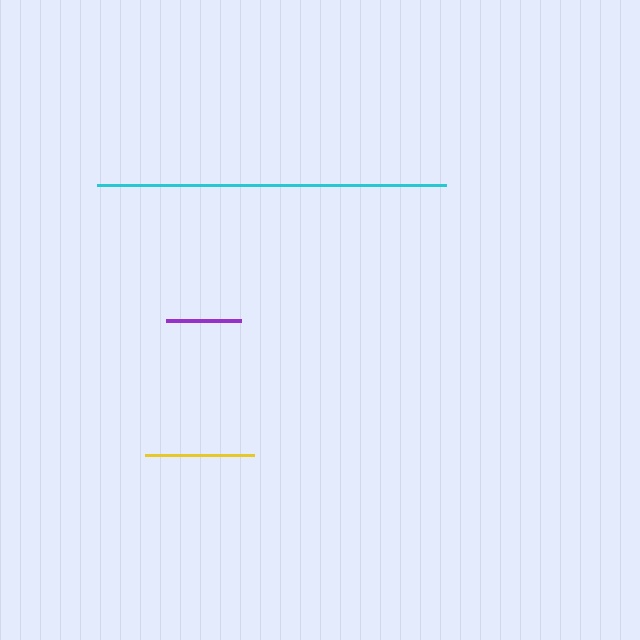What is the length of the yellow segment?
The yellow segment is approximately 108 pixels long.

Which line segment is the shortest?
The purple line is the shortest at approximately 75 pixels.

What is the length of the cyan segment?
The cyan segment is approximately 350 pixels long.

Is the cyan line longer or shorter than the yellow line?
The cyan line is longer than the yellow line.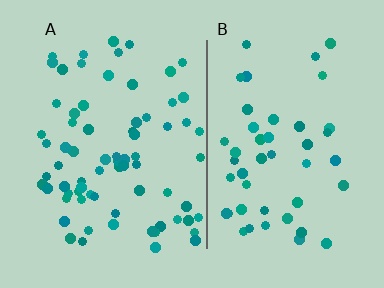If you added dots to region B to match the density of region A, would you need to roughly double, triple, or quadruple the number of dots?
Approximately double.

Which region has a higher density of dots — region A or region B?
A (the left).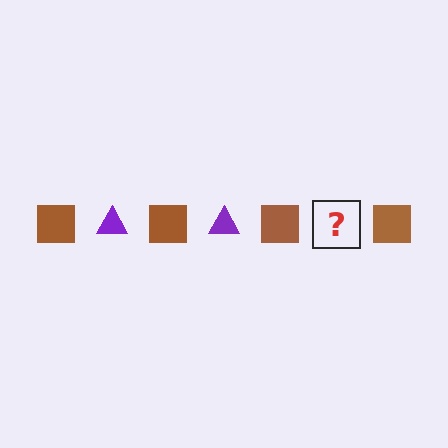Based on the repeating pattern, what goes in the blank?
The blank should be a purple triangle.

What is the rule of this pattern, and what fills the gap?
The rule is that the pattern alternates between brown square and purple triangle. The gap should be filled with a purple triangle.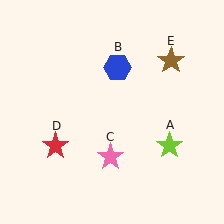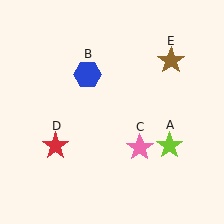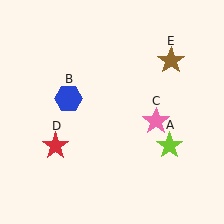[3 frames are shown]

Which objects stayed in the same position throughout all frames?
Lime star (object A) and red star (object D) and brown star (object E) remained stationary.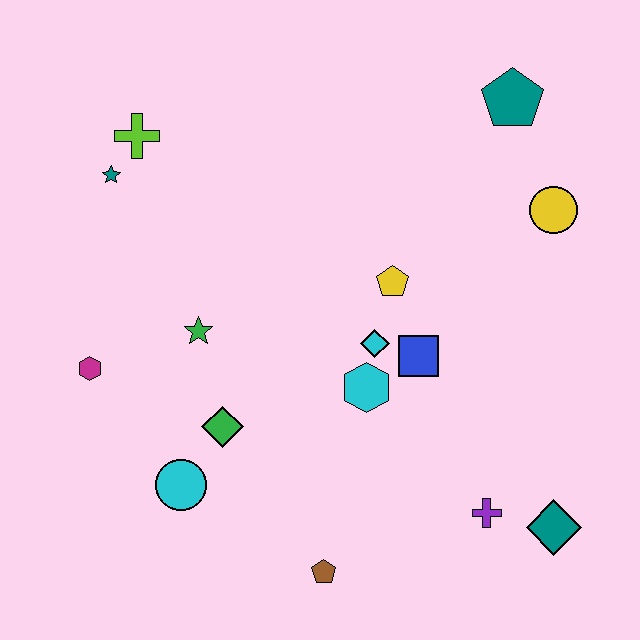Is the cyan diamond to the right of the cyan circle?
Yes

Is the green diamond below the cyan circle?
No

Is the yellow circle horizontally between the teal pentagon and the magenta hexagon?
No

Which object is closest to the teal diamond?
The purple cross is closest to the teal diamond.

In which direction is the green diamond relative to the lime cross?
The green diamond is below the lime cross.